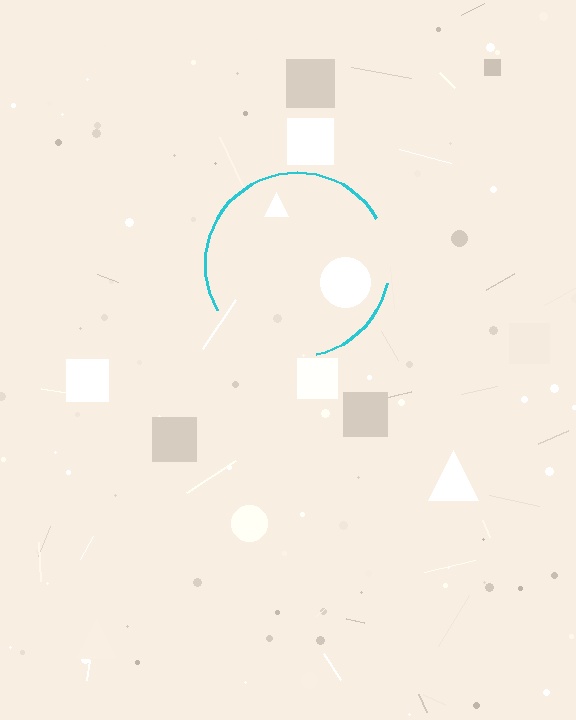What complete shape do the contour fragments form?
The contour fragments form a circle.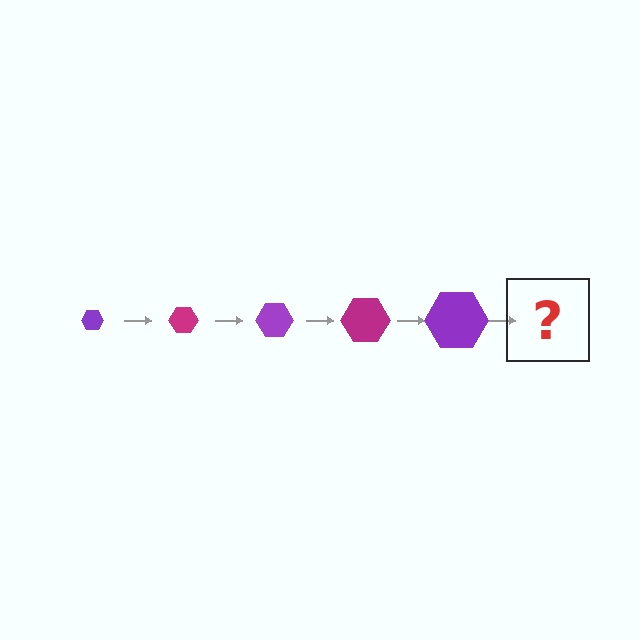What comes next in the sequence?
The next element should be a magenta hexagon, larger than the previous one.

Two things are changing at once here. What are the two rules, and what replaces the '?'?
The two rules are that the hexagon grows larger each step and the color cycles through purple and magenta. The '?' should be a magenta hexagon, larger than the previous one.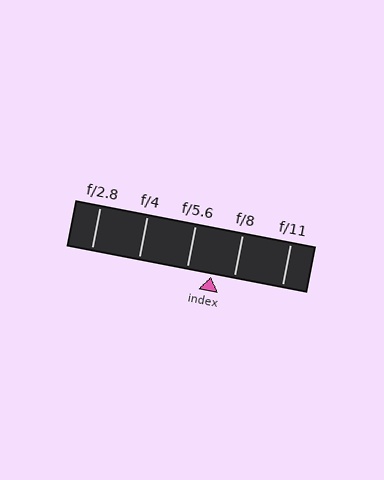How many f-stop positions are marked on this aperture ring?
There are 5 f-stop positions marked.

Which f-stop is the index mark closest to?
The index mark is closest to f/8.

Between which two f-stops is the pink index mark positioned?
The index mark is between f/5.6 and f/8.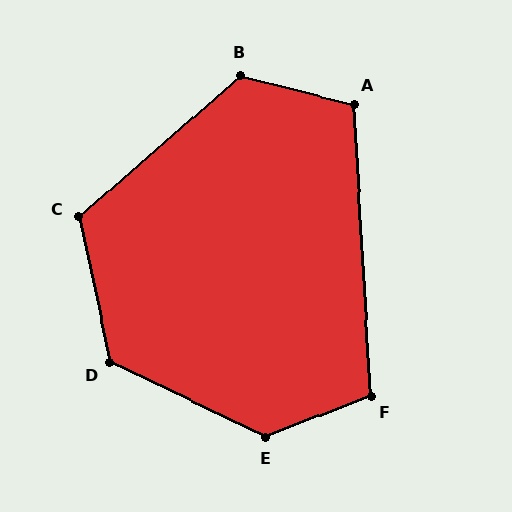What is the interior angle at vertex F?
Approximately 108 degrees (obtuse).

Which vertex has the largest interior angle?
E, at approximately 133 degrees.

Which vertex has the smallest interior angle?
A, at approximately 107 degrees.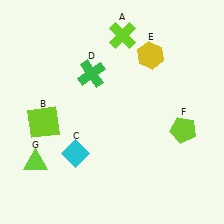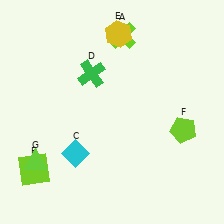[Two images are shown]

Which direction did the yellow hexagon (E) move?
The yellow hexagon (E) moved left.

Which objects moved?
The objects that moved are: the lime square (B), the yellow hexagon (E).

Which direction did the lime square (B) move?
The lime square (B) moved down.